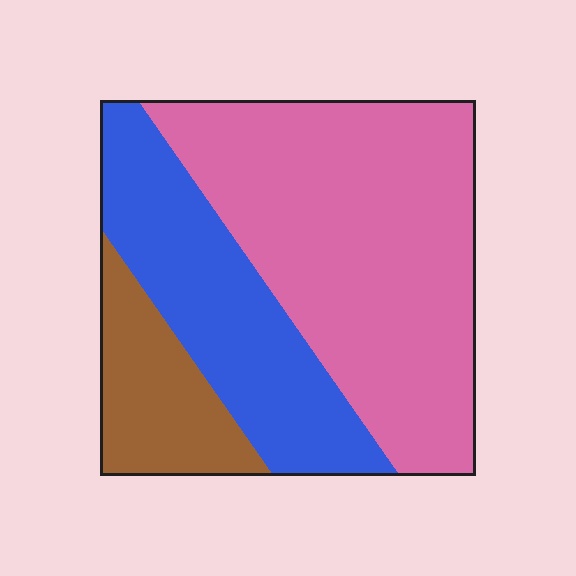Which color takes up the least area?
Brown, at roughly 15%.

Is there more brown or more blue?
Blue.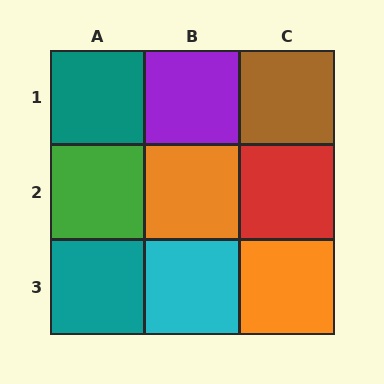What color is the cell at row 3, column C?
Orange.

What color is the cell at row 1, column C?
Brown.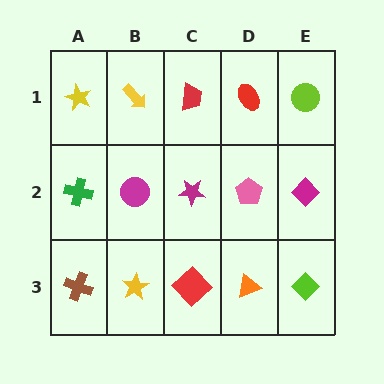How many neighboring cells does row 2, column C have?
4.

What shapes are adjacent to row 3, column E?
A magenta diamond (row 2, column E), an orange triangle (row 3, column D).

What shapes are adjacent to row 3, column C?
A magenta star (row 2, column C), a yellow star (row 3, column B), an orange triangle (row 3, column D).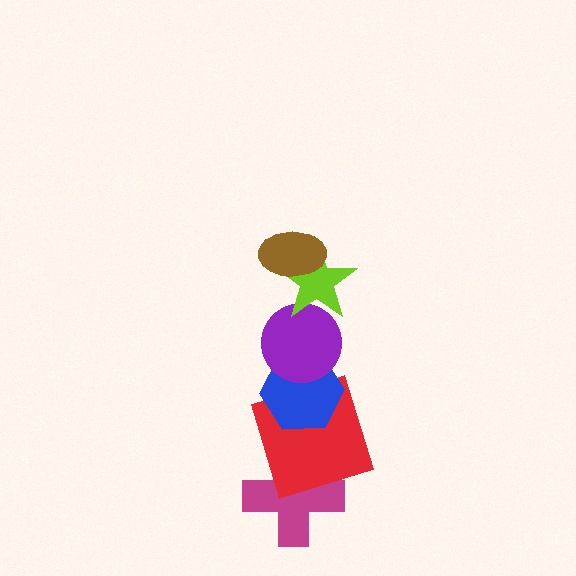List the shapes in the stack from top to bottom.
From top to bottom: the brown ellipse, the lime star, the purple circle, the blue hexagon, the red square, the magenta cross.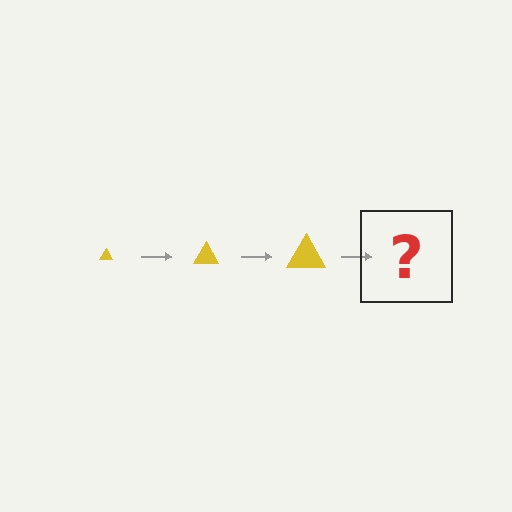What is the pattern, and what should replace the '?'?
The pattern is that the triangle gets progressively larger each step. The '?' should be a yellow triangle, larger than the previous one.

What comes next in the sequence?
The next element should be a yellow triangle, larger than the previous one.